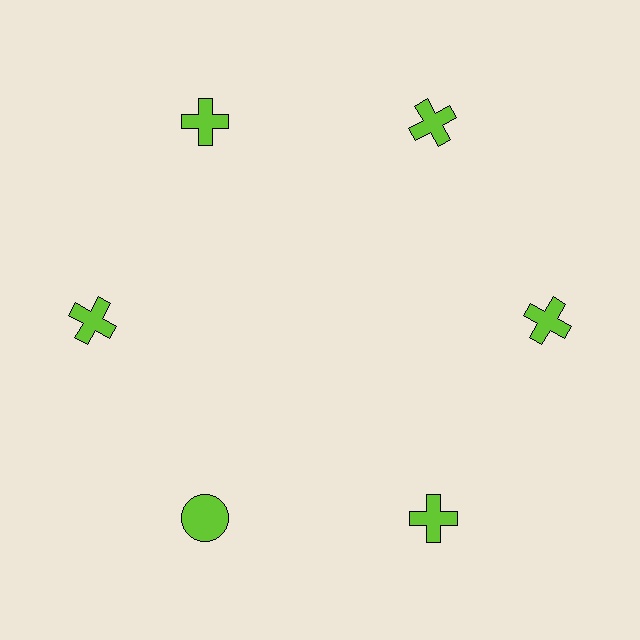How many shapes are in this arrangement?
There are 6 shapes arranged in a ring pattern.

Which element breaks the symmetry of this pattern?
The lime circle at roughly the 7 o'clock position breaks the symmetry. All other shapes are lime crosses.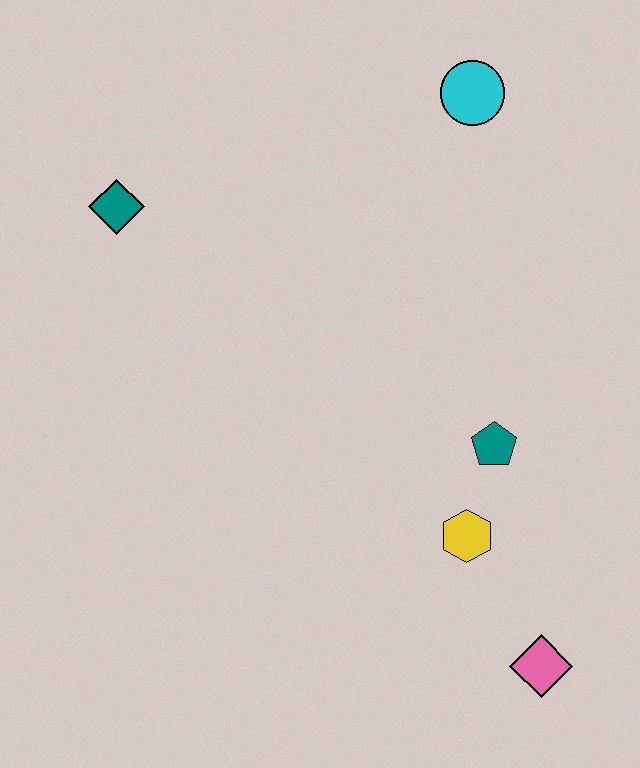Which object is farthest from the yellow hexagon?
The teal diamond is farthest from the yellow hexagon.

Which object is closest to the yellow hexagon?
The teal pentagon is closest to the yellow hexagon.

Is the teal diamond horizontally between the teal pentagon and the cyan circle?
No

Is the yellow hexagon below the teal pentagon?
Yes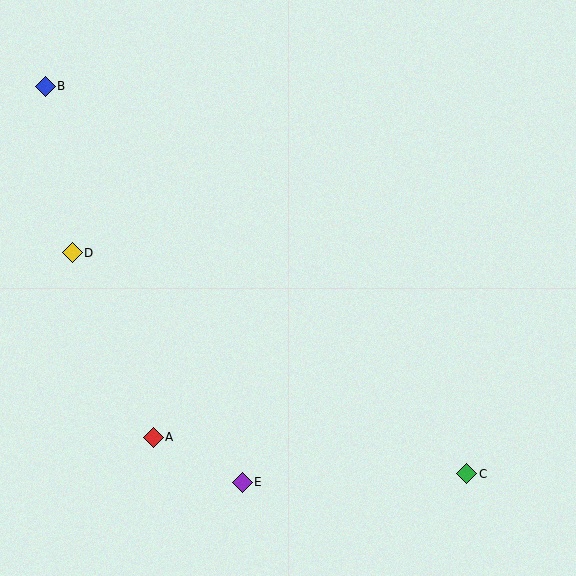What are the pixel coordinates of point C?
Point C is at (467, 474).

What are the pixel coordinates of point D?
Point D is at (72, 253).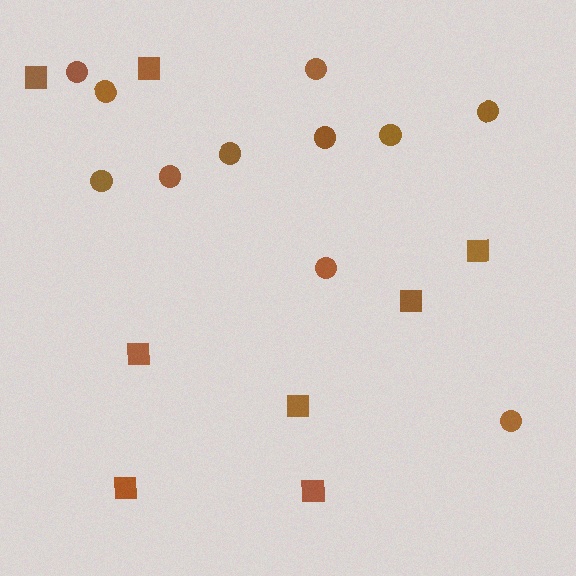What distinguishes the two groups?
There are 2 groups: one group of circles (11) and one group of squares (8).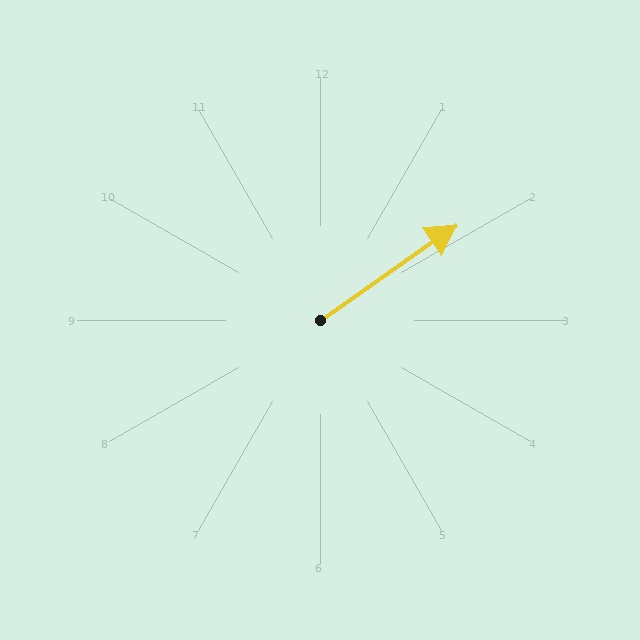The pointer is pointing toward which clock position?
Roughly 2 o'clock.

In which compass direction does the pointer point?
Northeast.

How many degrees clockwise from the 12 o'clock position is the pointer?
Approximately 55 degrees.